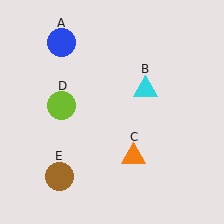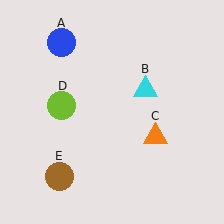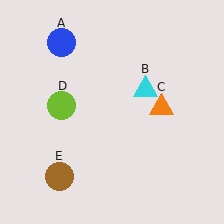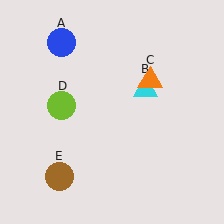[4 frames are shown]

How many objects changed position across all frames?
1 object changed position: orange triangle (object C).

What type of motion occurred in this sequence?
The orange triangle (object C) rotated counterclockwise around the center of the scene.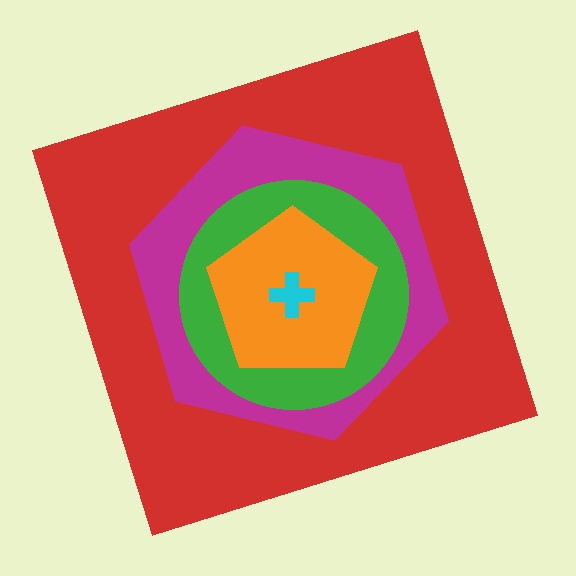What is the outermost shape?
The red square.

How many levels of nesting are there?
5.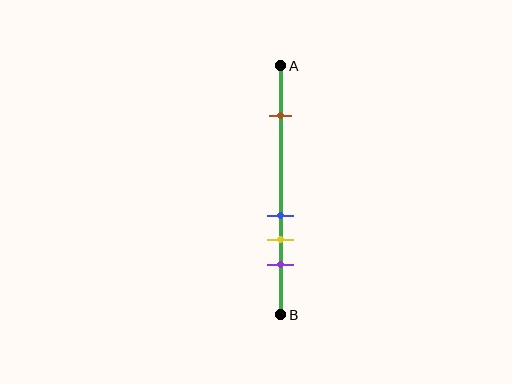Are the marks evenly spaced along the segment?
No, the marks are not evenly spaced.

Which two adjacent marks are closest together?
The blue and yellow marks are the closest adjacent pair.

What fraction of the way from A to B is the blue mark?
The blue mark is approximately 60% (0.6) of the way from A to B.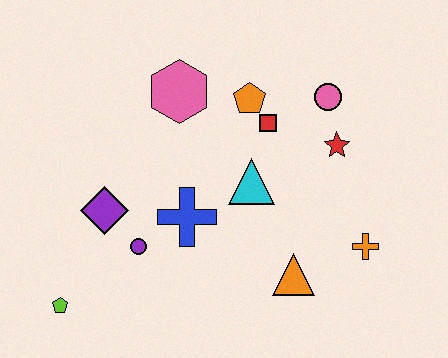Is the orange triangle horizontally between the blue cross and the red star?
Yes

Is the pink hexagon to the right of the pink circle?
No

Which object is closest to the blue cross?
The purple circle is closest to the blue cross.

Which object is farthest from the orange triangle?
The lime pentagon is farthest from the orange triangle.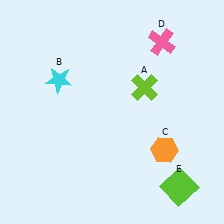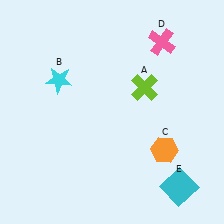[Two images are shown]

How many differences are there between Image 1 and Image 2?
There is 1 difference between the two images.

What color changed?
The square (E) changed from lime in Image 1 to cyan in Image 2.